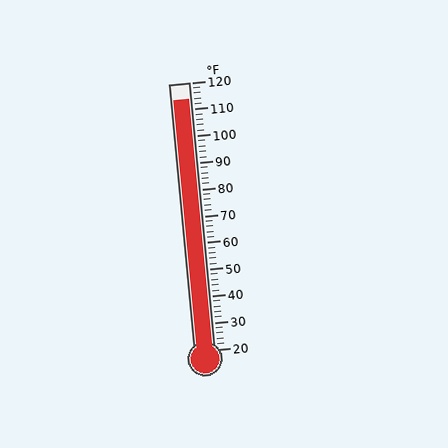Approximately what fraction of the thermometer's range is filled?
The thermometer is filled to approximately 95% of its range.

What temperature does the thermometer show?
The thermometer shows approximately 114°F.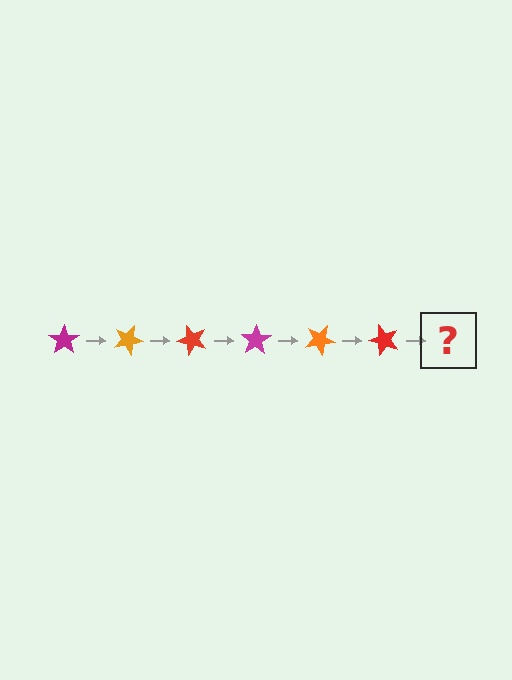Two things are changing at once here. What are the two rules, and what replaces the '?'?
The two rules are that it rotates 25 degrees each step and the color cycles through magenta, orange, and red. The '?' should be a magenta star, rotated 150 degrees from the start.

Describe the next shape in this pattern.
It should be a magenta star, rotated 150 degrees from the start.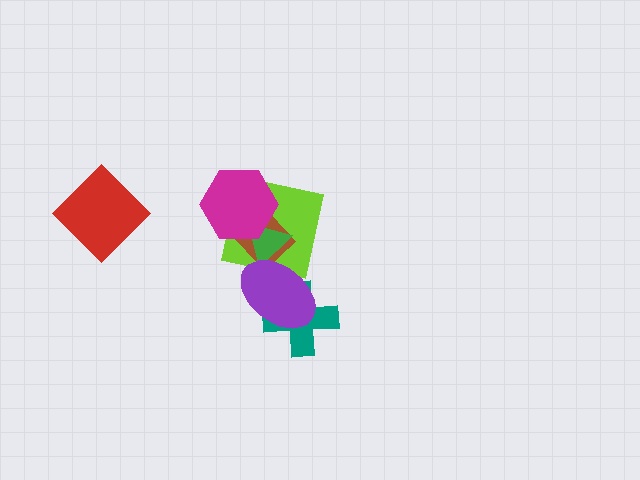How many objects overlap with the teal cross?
1 object overlaps with the teal cross.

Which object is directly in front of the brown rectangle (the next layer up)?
The green triangle is directly in front of the brown rectangle.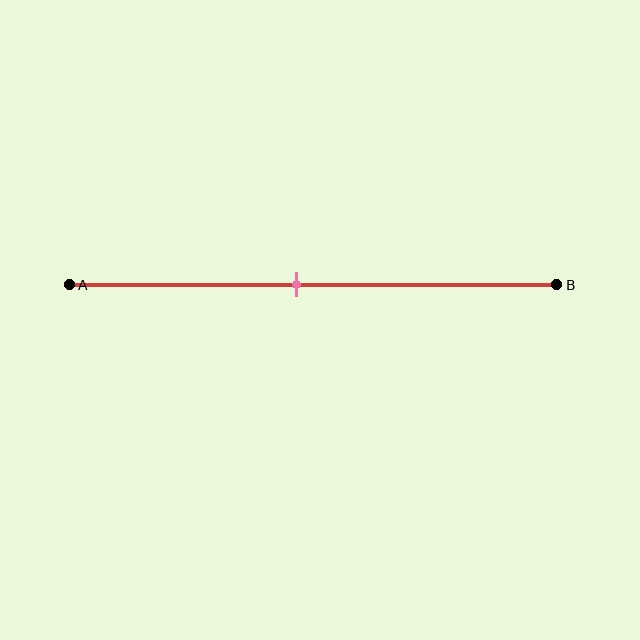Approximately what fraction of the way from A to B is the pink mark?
The pink mark is approximately 45% of the way from A to B.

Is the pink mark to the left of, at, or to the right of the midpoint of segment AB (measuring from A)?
The pink mark is to the left of the midpoint of segment AB.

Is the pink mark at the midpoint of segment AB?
No, the mark is at about 45% from A, not at the 50% midpoint.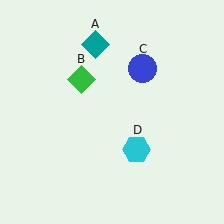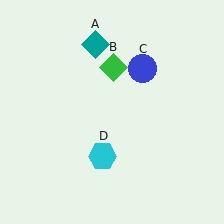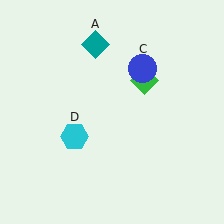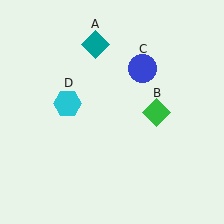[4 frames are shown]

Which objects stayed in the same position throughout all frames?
Teal diamond (object A) and blue circle (object C) remained stationary.